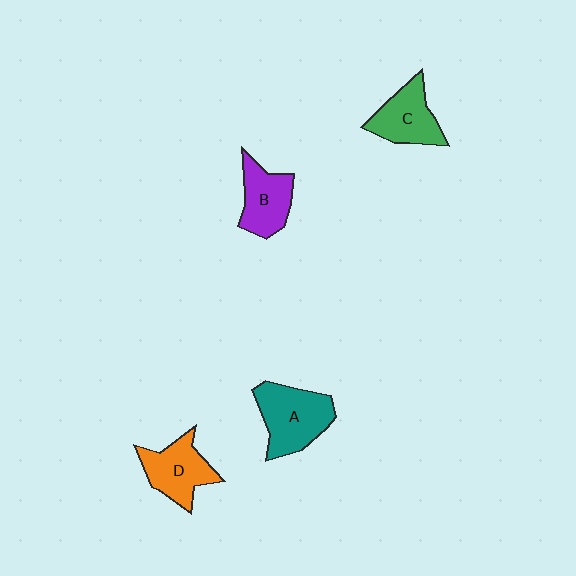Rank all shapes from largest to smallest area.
From largest to smallest: A (teal), D (orange), C (green), B (purple).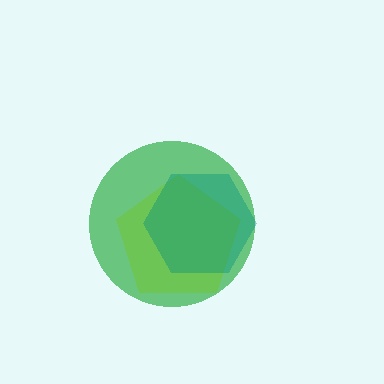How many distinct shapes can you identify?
There are 3 distinct shapes: a green circle, a lime pentagon, a teal hexagon.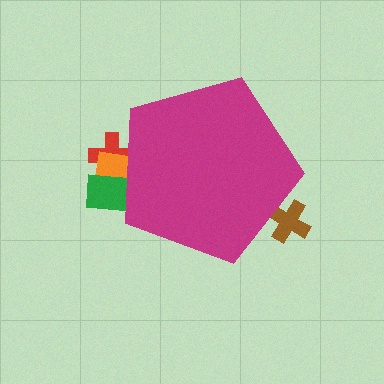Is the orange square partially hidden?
Yes, the orange square is partially hidden behind the magenta pentagon.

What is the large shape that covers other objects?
A magenta pentagon.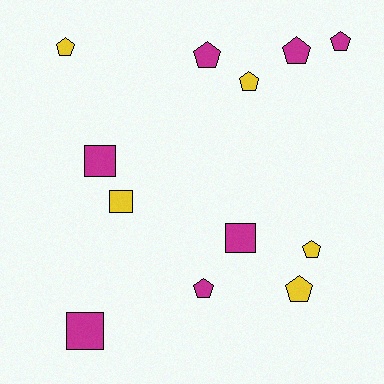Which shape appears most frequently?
Pentagon, with 8 objects.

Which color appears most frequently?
Magenta, with 7 objects.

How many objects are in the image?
There are 12 objects.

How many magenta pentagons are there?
There are 4 magenta pentagons.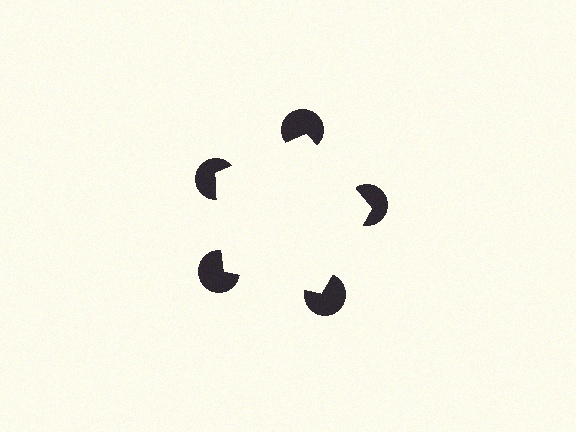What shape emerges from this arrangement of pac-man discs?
An illusory pentagon — its edges are inferred from the aligned wedge cuts in the pac-man discs, not physically drawn.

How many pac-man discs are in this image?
There are 5 — one at each vertex of the illusory pentagon.